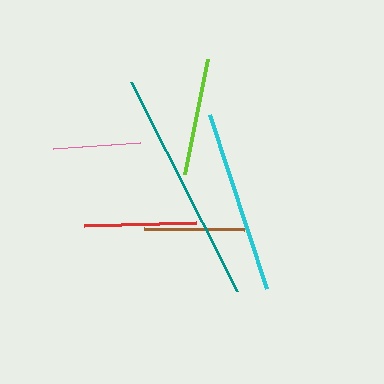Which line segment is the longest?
The teal line is the longest at approximately 235 pixels.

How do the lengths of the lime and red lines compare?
The lime and red lines are approximately the same length.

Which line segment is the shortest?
The pink line is the shortest at approximately 87 pixels.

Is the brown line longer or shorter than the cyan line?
The cyan line is longer than the brown line.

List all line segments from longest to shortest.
From longest to shortest: teal, cyan, lime, red, brown, pink.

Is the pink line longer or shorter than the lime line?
The lime line is longer than the pink line.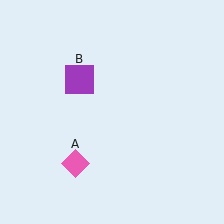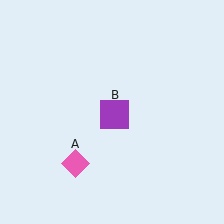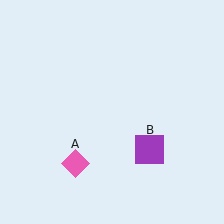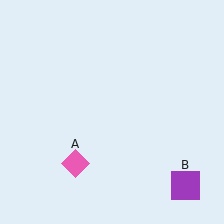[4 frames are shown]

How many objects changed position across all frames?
1 object changed position: purple square (object B).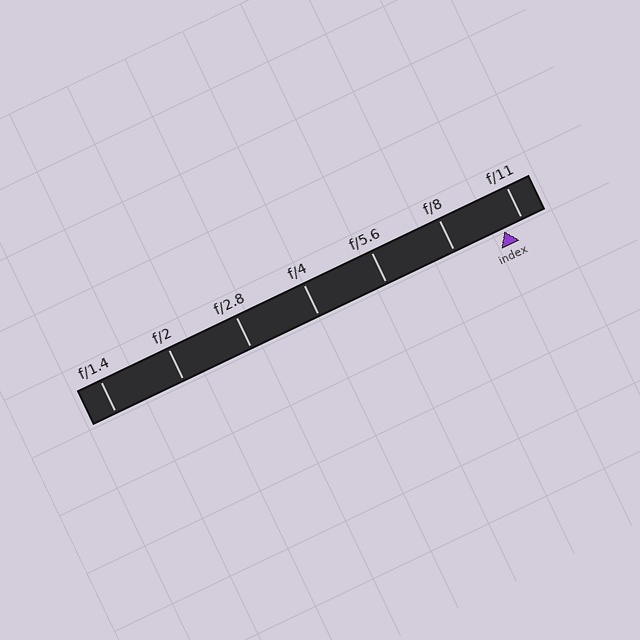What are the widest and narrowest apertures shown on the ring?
The widest aperture shown is f/1.4 and the narrowest is f/11.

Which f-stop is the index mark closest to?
The index mark is closest to f/11.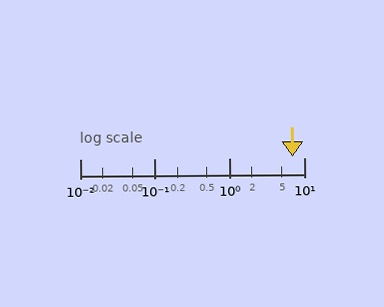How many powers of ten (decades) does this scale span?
The scale spans 3 decades, from 0.01 to 10.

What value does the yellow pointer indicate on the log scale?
The pointer indicates approximately 7.1.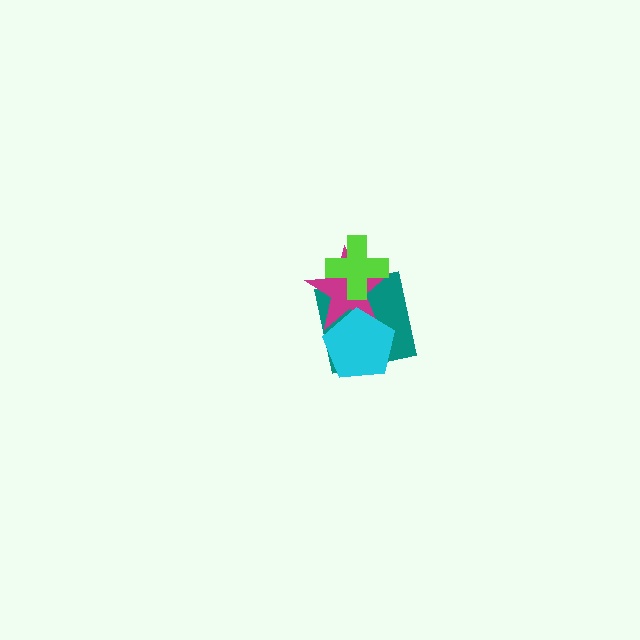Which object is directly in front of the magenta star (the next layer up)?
The lime cross is directly in front of the magenta star.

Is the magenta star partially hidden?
Yes, it is partially covered by another shape.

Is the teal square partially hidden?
Yes, it is partially covered by another shape.